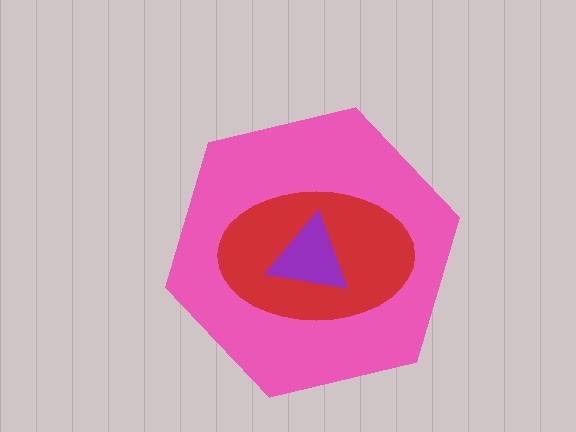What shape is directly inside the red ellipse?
The purple triangle.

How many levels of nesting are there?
3.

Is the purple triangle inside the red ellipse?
Yes.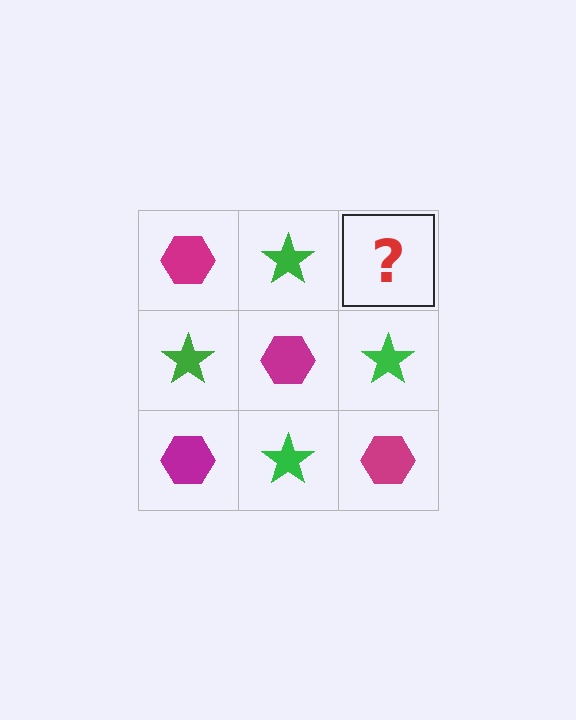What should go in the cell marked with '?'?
The missing cell should contain a magenta hexagon.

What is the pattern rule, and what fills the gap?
The rule is that it alternates magenta hexagon and green star in a checkerboard pattern. The gap should be filled with a magenta hexagon.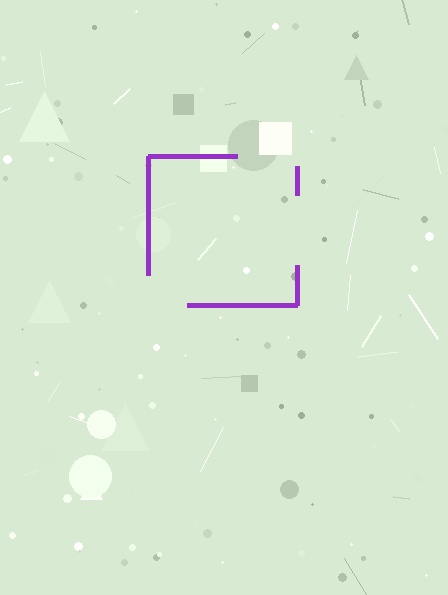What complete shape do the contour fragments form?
The contour fragments form a square.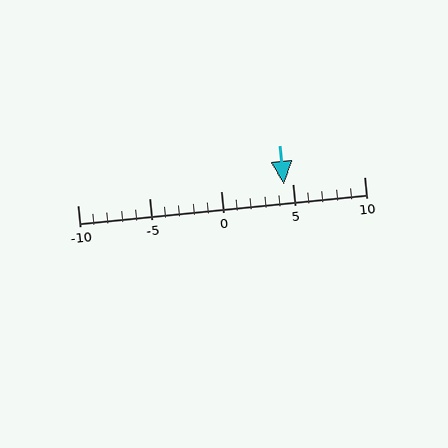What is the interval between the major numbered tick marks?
The major tick marks are spaced 5 units apart.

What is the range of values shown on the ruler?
The ruler shows values from -10 to 10.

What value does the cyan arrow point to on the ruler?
The cyan arrow points to approximately 4.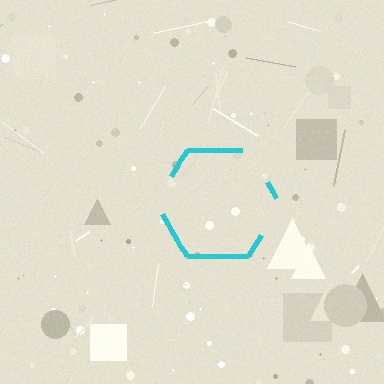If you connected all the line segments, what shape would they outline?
They would outline a hexagon.